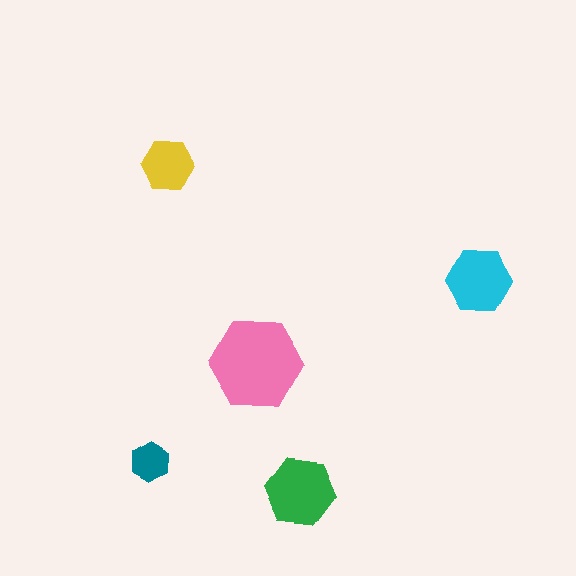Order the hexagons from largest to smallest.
the pink one, the green one, the cyan one, the yellow one, the teal one.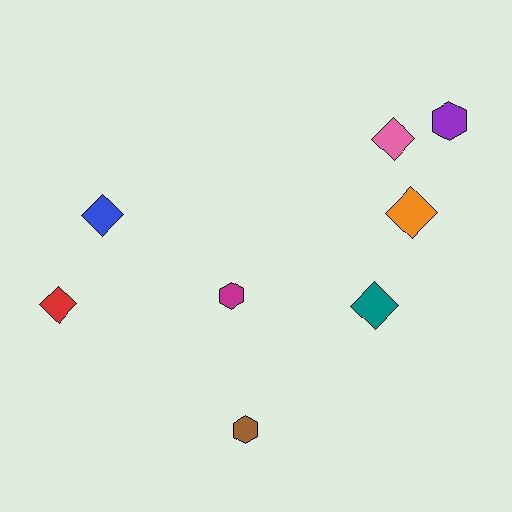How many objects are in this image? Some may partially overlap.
There are 8 objects.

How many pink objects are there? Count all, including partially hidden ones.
There is 1 pink object.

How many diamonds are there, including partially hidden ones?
There are 5 diamonds.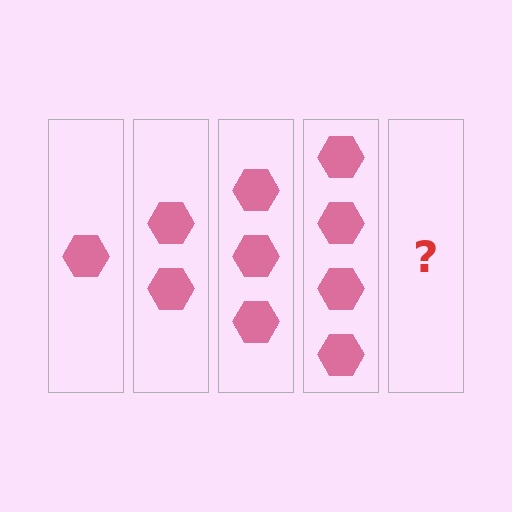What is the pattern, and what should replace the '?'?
The pattern is that each step adds one more hexagon. The '?' should be 5 hexagons.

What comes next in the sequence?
The next element should be 5 hexagons.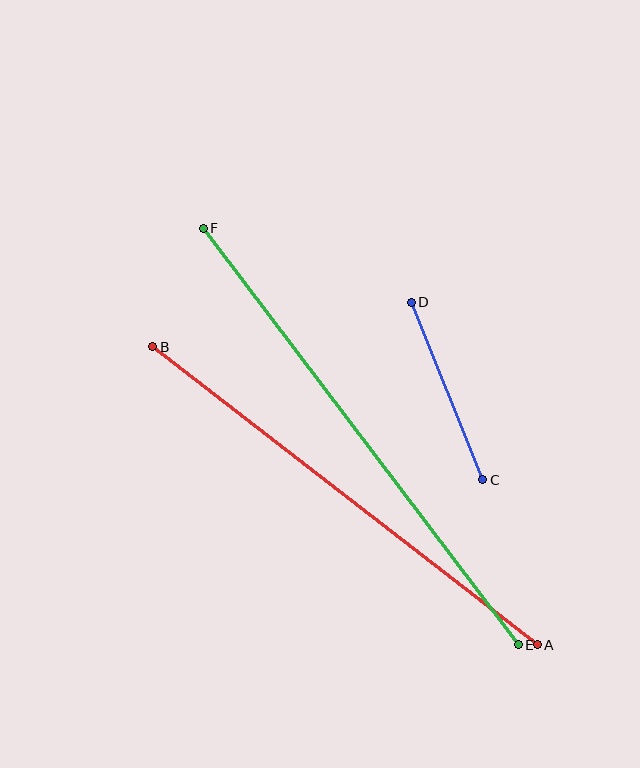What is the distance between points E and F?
The distance is approximately 522 pixels.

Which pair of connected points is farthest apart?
Points E and F are farthest apart.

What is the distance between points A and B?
The distance is approximately 486 pixels.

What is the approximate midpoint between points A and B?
The midpoint is at approximately (345, 496) pixels.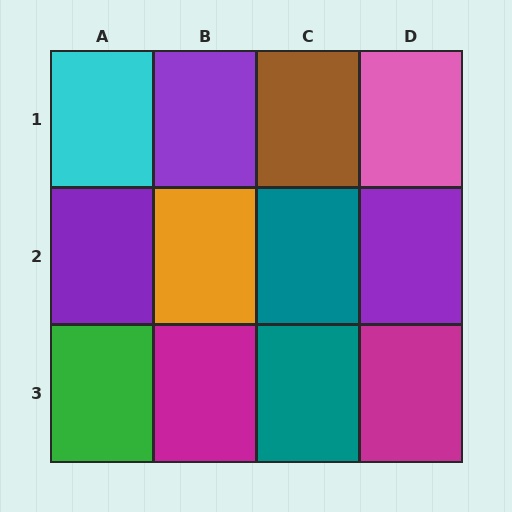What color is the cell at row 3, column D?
Magenta.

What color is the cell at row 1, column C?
Brown.